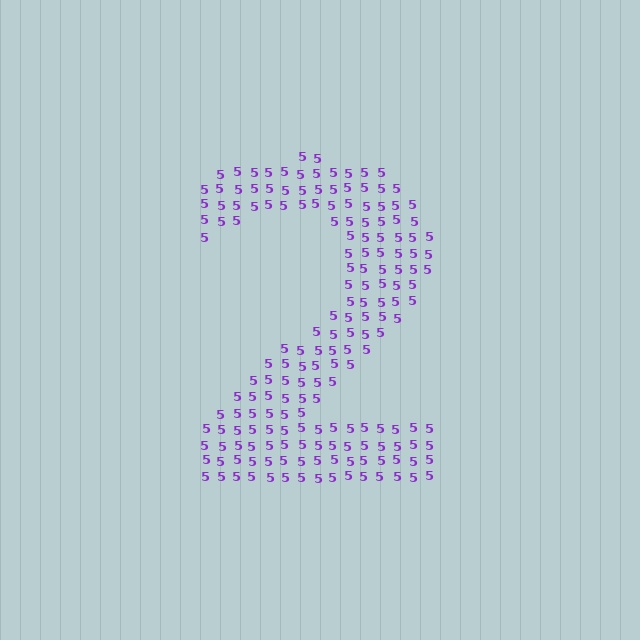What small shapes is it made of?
It is made of small digit 5's.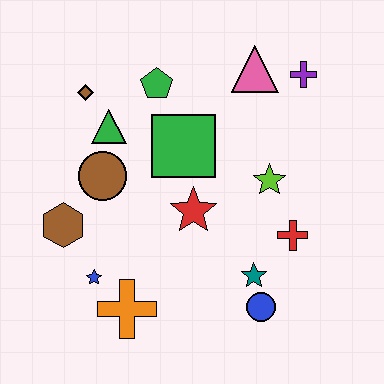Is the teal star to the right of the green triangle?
Yes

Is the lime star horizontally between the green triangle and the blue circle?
No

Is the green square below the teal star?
No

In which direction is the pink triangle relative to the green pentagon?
The pink triangle is to the right of the green pentagon.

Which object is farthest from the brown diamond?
The blue circle is farthest from the brown diamond.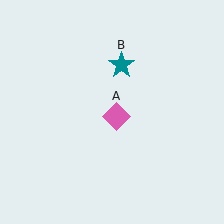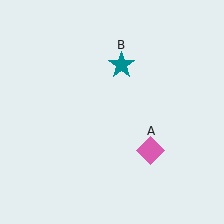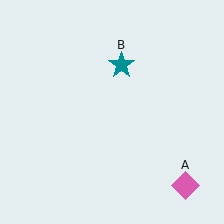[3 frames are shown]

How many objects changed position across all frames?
1 object changed position: pink diamond (object A).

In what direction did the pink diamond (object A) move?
The pink diamond (object A) moved down and to the right.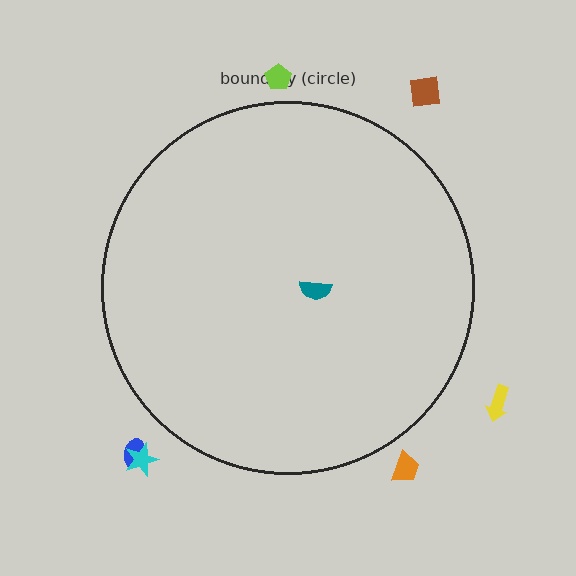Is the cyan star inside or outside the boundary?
Outside.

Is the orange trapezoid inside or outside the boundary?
Outside.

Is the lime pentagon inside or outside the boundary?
Outside.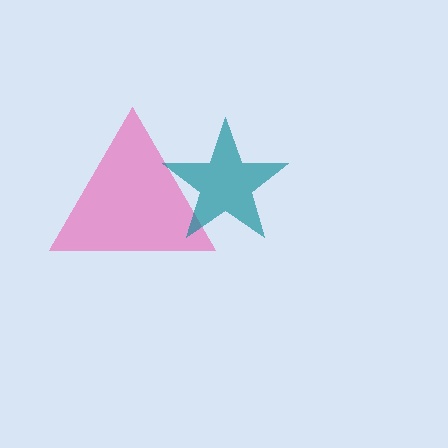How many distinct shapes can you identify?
There are 2 distinct shapes: a pink triangle, a teal star.